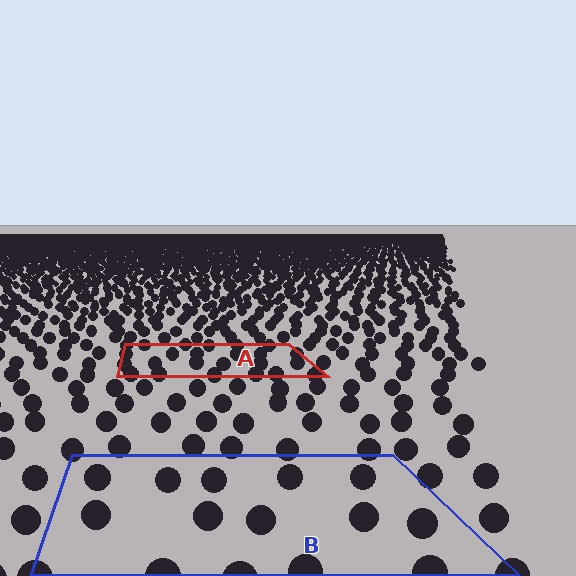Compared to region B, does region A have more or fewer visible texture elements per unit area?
Region A has more texture elements per unit area — they are packed more densely because it is farther away.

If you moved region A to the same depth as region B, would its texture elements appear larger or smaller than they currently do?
They would appear larger. At a closer depth, the same texture elements are projected at a bigger on-screen size.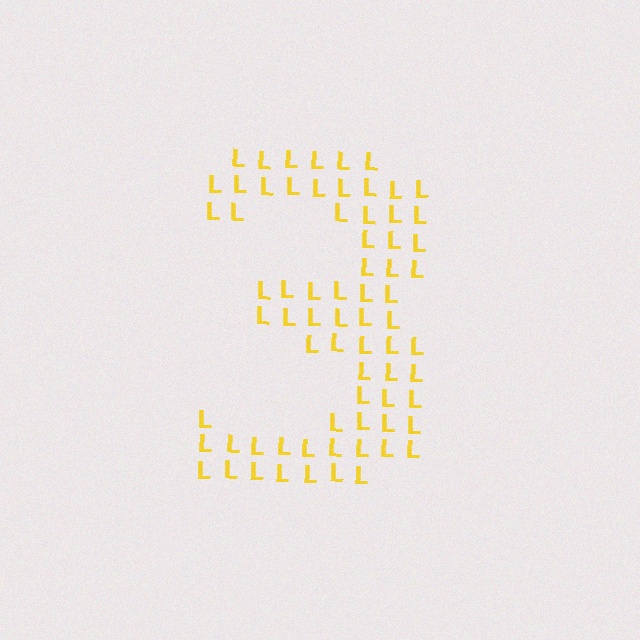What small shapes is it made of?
It is made of small letter L's.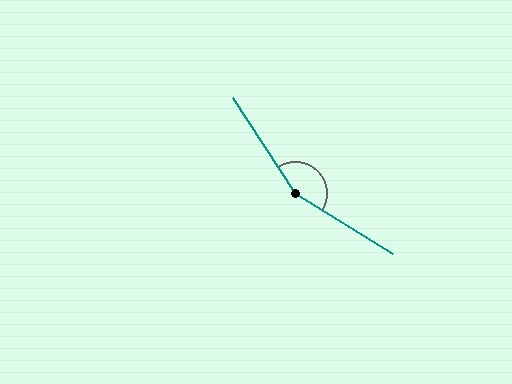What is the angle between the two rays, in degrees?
Approximately 155 degrees.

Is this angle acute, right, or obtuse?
It is obtuse.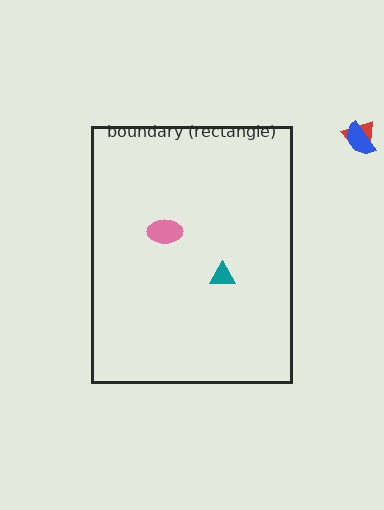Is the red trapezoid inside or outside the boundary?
Outside.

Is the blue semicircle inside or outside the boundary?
Outside.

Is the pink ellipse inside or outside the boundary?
Inside.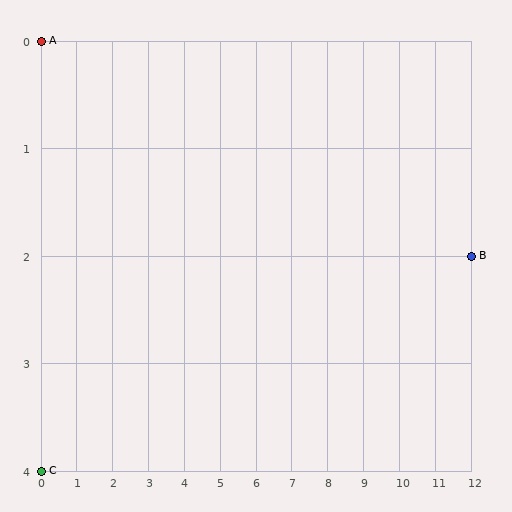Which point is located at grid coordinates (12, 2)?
Point B is at (12, 2).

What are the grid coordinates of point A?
Point A is at grid coordinates (0, 0).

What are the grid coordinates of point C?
Point C is at grid coordinates (0, 4).